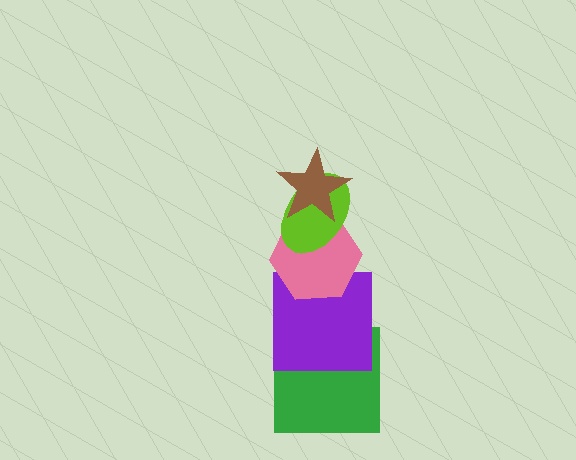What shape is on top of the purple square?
The pink hexagon is on top of the purple square.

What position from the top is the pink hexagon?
The pink hexagon is 3rd from the top.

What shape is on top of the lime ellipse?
The brown star is on top of the lime ellipse.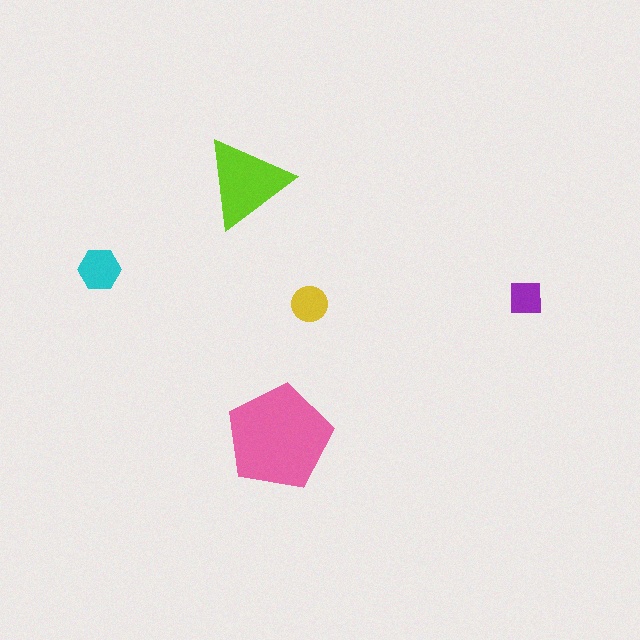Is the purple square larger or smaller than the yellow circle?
Smaller.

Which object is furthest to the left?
The cyan hexagon is leftmost.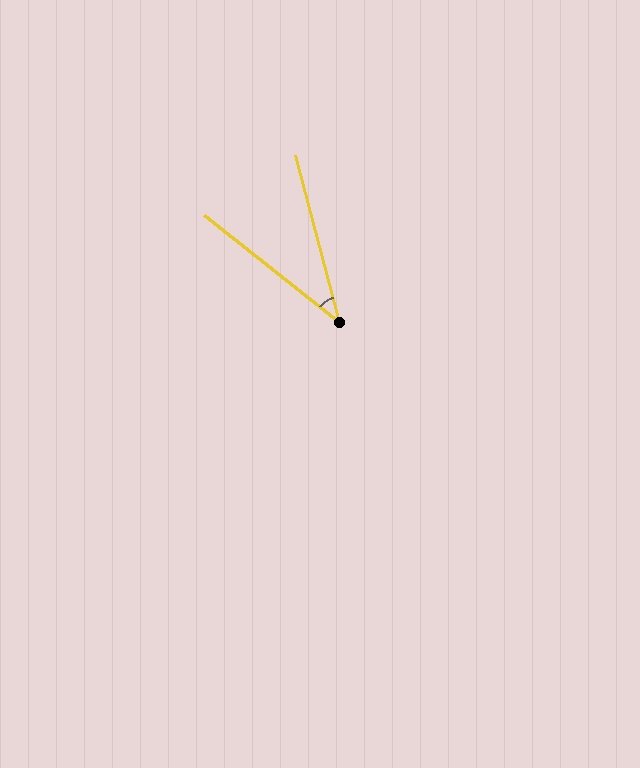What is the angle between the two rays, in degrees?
Approximately 37 degrees.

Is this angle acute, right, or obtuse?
It is acute.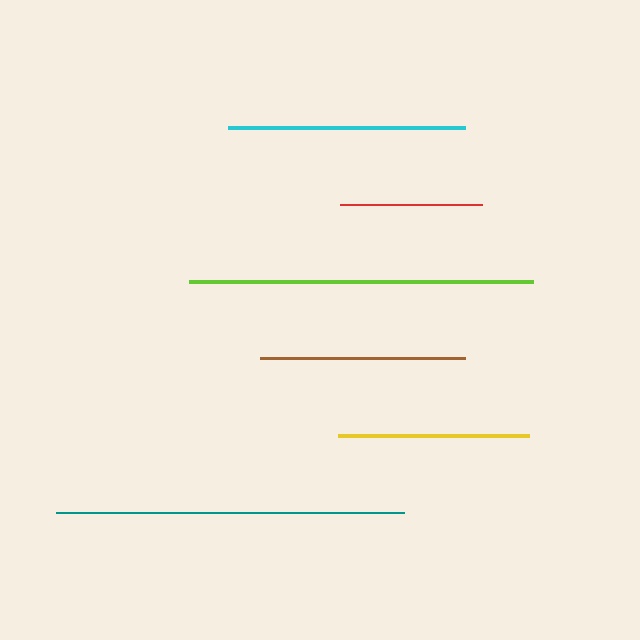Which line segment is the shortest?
The red line is the shortest at approximately 142 pixels.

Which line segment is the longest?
The teal line is the longest at approximately 348 pixels.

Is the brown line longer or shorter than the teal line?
The teal line is longer than the brown line.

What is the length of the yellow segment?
The yellow segment is approximately 190 pixels long.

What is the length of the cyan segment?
The cyan segment is approximately 238 pixels long.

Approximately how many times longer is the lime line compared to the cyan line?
The lime line is approximately 1.4 times the length of the cyan line.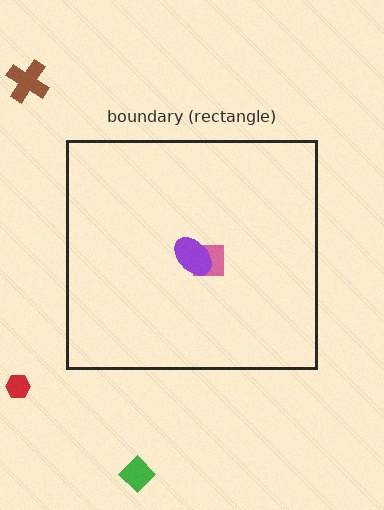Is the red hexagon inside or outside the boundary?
Outside.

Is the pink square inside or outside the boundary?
Inside.